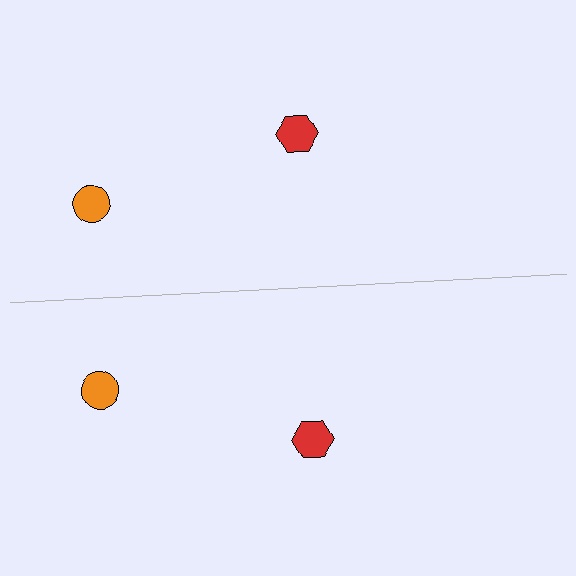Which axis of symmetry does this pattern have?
The pattern has a horizontal axis of symmetry running through the center of the image.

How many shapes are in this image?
There are 4 shapes in this image.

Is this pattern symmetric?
Yes, this pattern has bilateral (reflection) symmetry.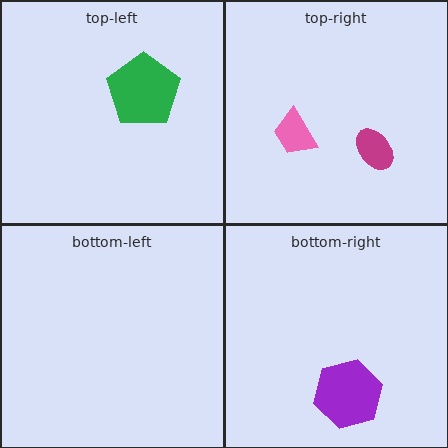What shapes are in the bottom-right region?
The purple hexagon.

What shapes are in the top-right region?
The pink trapezoid, the magenta ellipse.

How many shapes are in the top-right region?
2.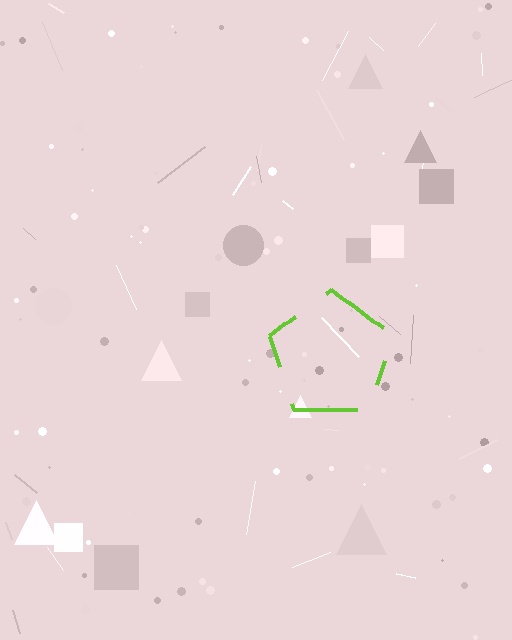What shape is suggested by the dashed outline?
The dashed outline suggests a pentagon.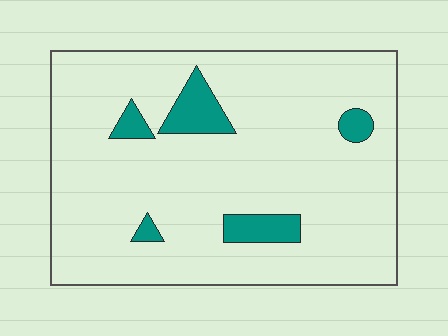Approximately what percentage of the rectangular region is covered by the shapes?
Approximately 10%.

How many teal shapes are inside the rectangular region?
5.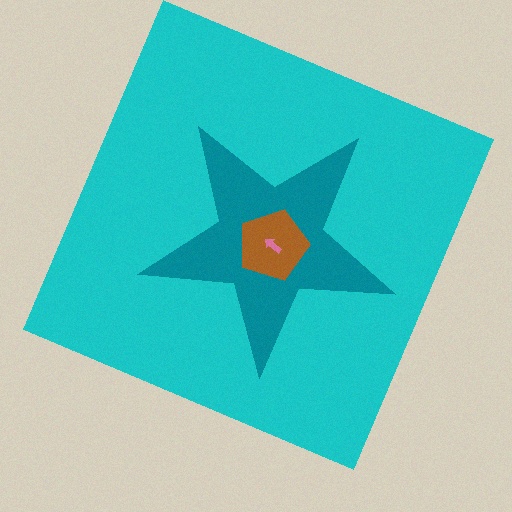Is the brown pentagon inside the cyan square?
Yes.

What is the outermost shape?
The cyan square.